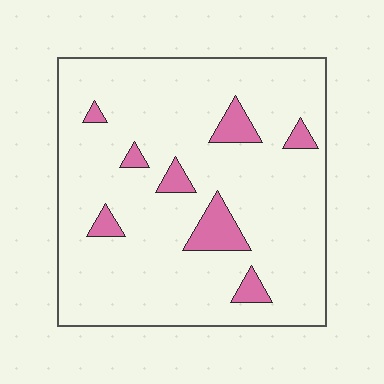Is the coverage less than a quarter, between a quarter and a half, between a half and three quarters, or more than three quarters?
Less than a quarter.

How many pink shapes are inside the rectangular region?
8.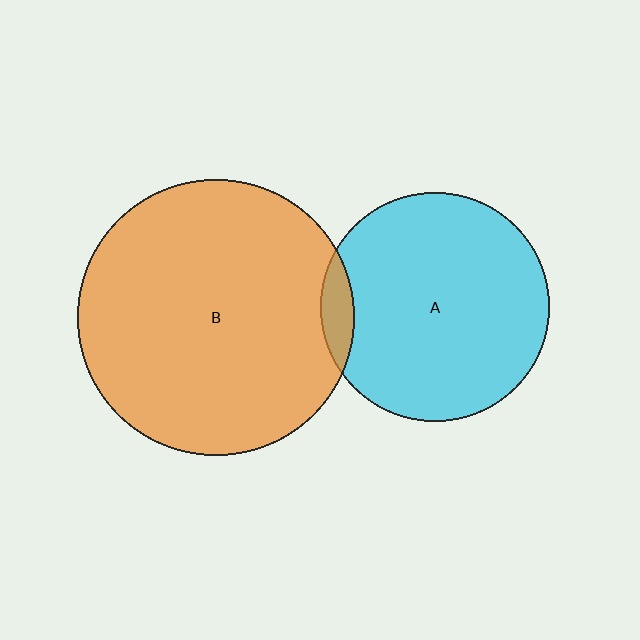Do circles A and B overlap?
Yes.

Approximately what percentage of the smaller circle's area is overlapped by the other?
Approximately 5%.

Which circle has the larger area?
Circle B (orange).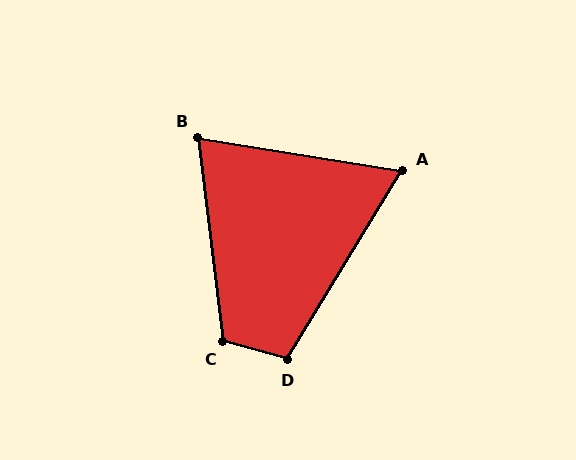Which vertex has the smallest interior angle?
A, at approximately 68 degrees.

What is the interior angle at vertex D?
Approximately 106 degrees (obtuse).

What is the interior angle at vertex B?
Approximately 74 degrees (acute).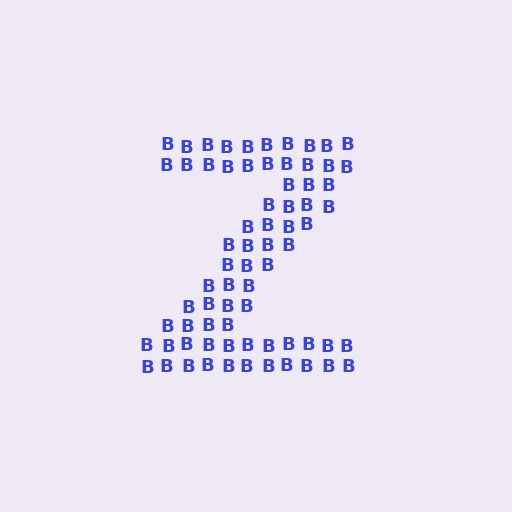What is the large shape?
The large shape is the letter Z.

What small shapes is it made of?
It is made of small letter B's.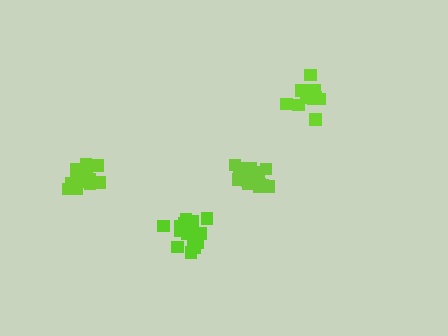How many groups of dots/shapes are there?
There are 4 groups.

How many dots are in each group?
Group 1: 18 dots, Group 2: 13 dots, Group 3: 19 dots, Group 4: 19 dots (69 total).